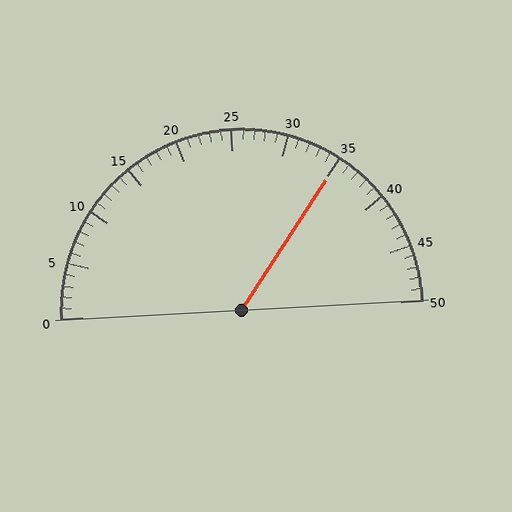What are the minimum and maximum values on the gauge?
The gauge ranges from 0 to 50.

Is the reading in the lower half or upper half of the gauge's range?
The reading is in the upper half of the range (0 to 50).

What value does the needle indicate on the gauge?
The needle indicates approximately 35.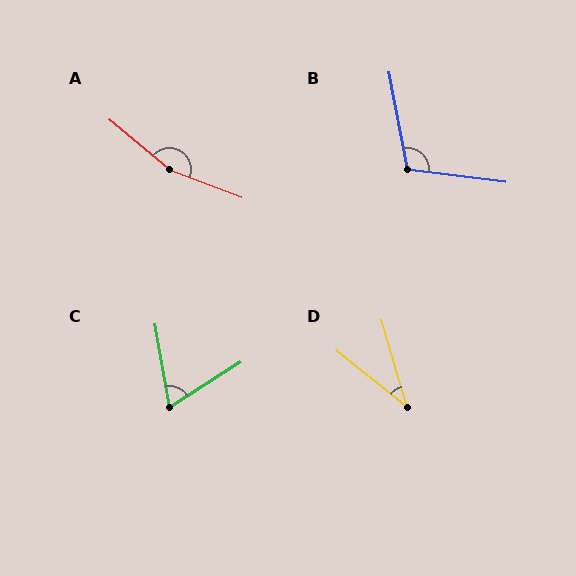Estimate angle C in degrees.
Approximately 67 degrees.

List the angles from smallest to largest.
D (35°), C (67°), B (108°), A (160°).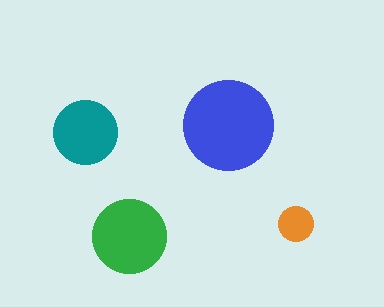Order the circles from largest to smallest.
the blue one, the green one, the teal one, the orange one.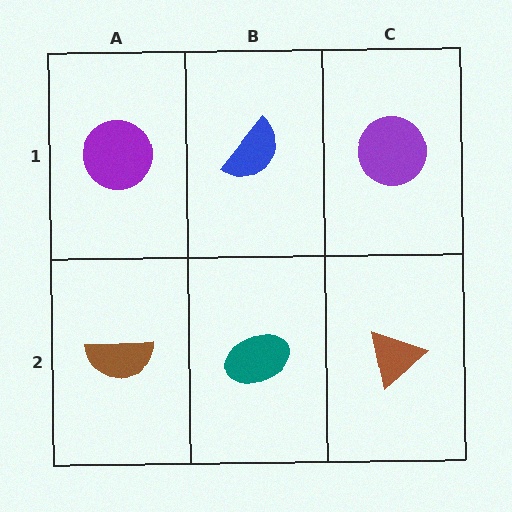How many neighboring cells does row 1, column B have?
3.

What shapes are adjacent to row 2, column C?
A purple circle (row 1, column C), a teal ellipse (row 2, column B).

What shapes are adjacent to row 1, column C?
A brown triangle (row 2, column C), a blue semicircle (row 1, column B).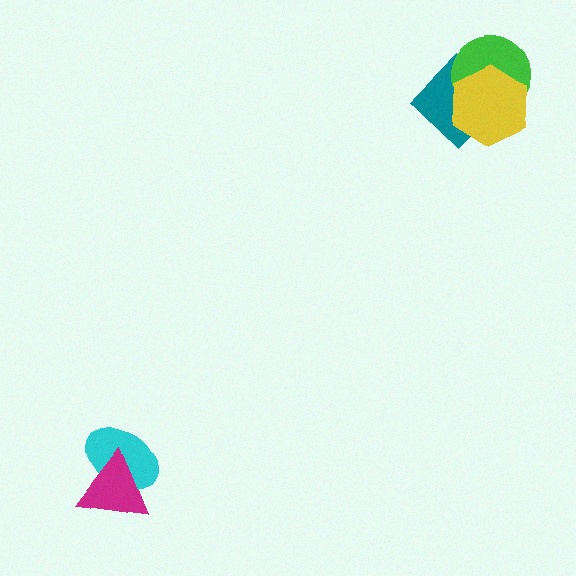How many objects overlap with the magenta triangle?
1 object overlaps with the magenta triangle.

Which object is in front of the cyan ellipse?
The magenta triangle is in front of the cyan ellipse.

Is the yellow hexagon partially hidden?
No, no other shape covers it.